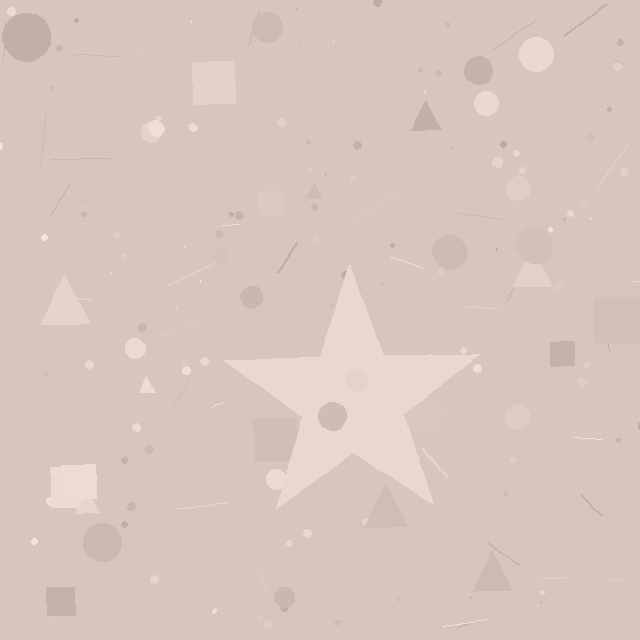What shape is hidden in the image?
A star is hidden in the image.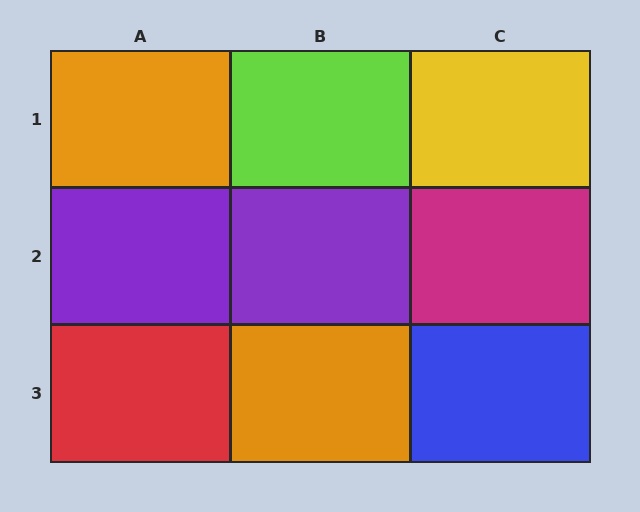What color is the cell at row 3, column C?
Blue.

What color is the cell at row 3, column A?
Red.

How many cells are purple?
2 cells are purple.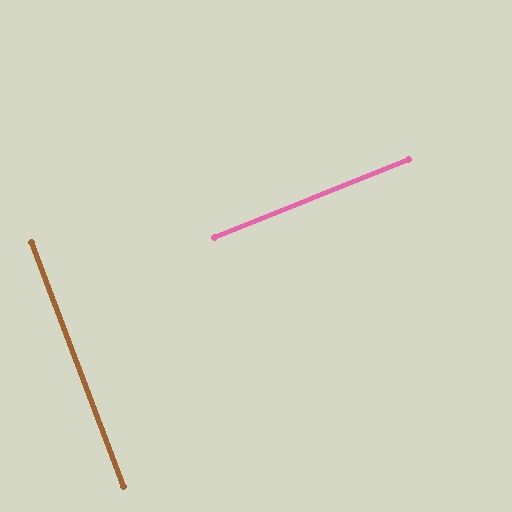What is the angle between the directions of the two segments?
Approximately 88 degrees.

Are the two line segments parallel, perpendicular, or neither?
Perpendicular — they meet at approximately 88°.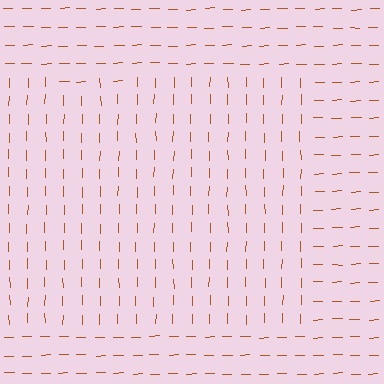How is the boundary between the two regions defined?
The boundary is defined purely by a change in line orientation (approximately 88 degrees difference). All lines are the same color and thickness.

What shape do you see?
I see a rectangle.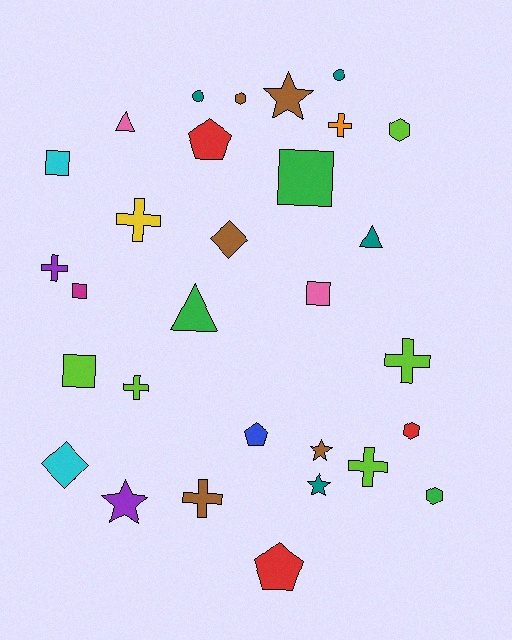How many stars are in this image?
There are 4 stars.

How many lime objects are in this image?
There are 5 lime objects.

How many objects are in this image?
There are 30 objects.